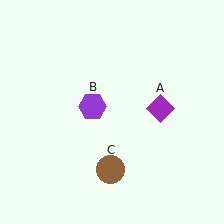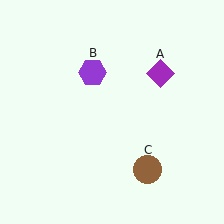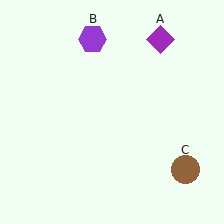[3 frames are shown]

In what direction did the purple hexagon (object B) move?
The purple hexagon (object B) moved up.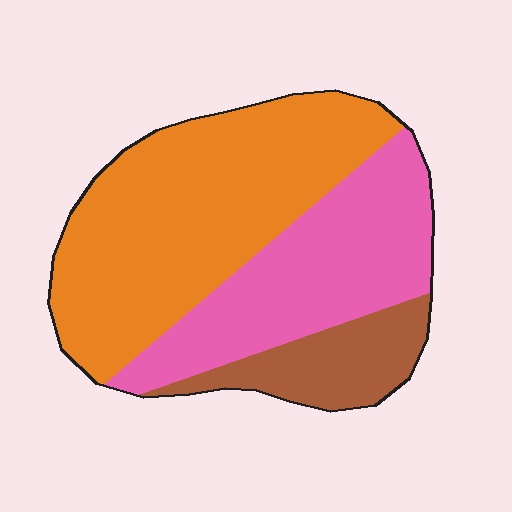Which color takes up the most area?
Orange, at roughly 50%.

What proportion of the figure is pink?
Pink covers roughly 35% of the figure.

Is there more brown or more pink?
Pink.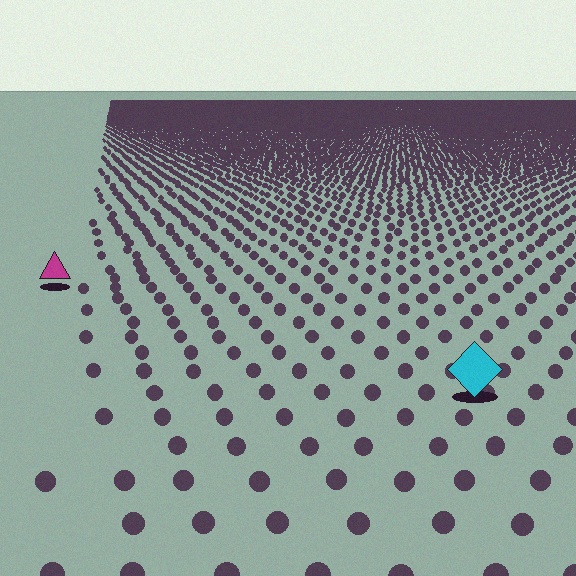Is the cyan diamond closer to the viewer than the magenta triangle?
Yes. The cyan diamond is closer — you can tell from the texture gradient: the ground texture is coarser near it.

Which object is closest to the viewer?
The cyan diamond is closest. The texture marks near it are larger and more spread out.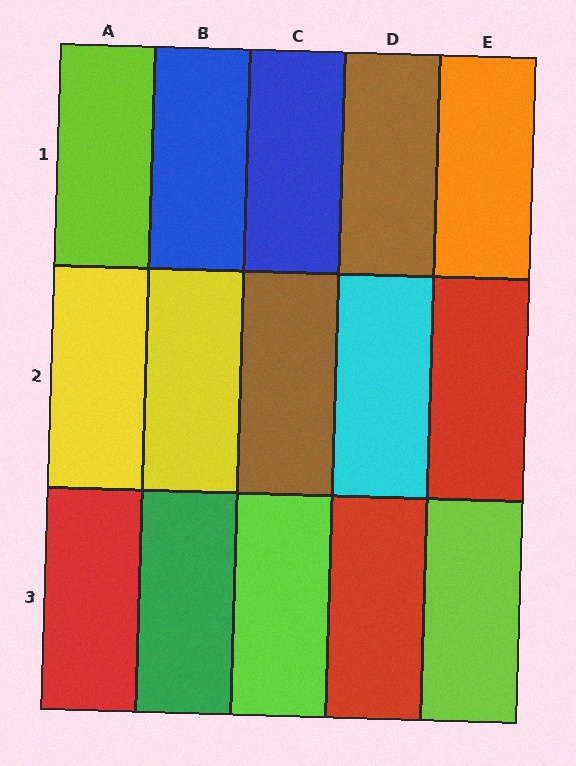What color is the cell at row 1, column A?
Lime.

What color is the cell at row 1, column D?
Brown.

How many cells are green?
1 cell is green.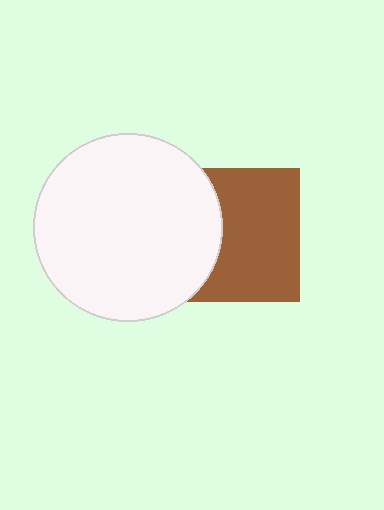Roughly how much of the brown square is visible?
About half of it is visible (roughly 64%).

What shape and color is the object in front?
The object in front is a white circle.